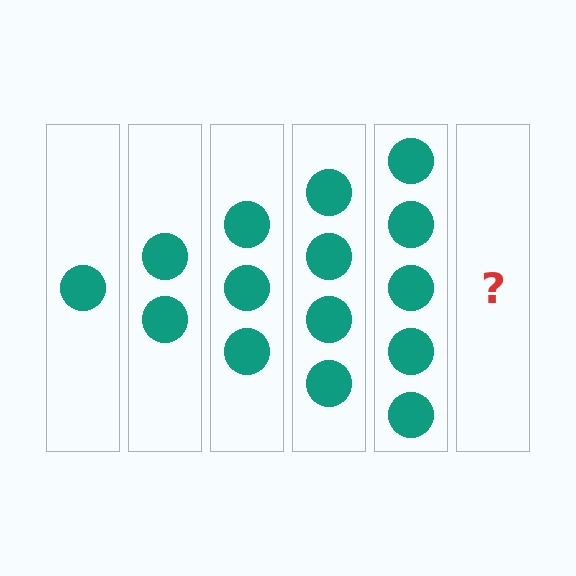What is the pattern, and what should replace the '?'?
The pattern is that each step adds one more circle. The '?' should be 6 circles.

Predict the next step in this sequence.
The next step is 6 circles.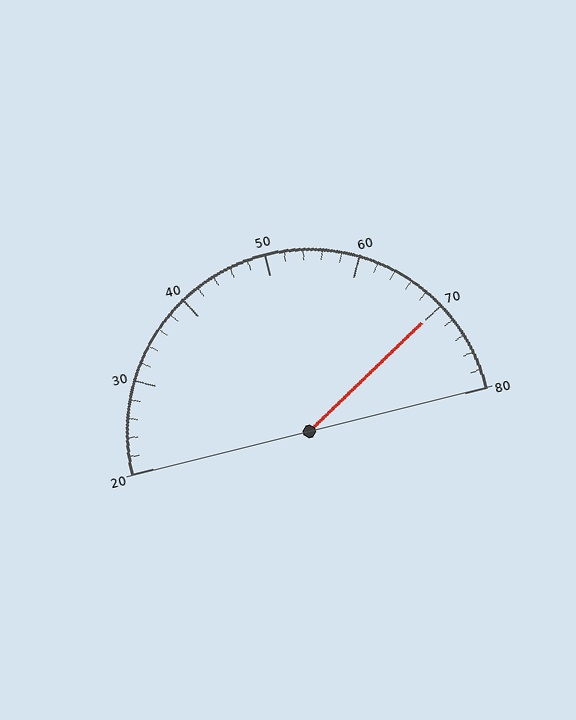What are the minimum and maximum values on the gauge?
The gauge ranges from 20 to 80.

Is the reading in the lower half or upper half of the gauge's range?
The reading is in the upper half of the range (20 to 80).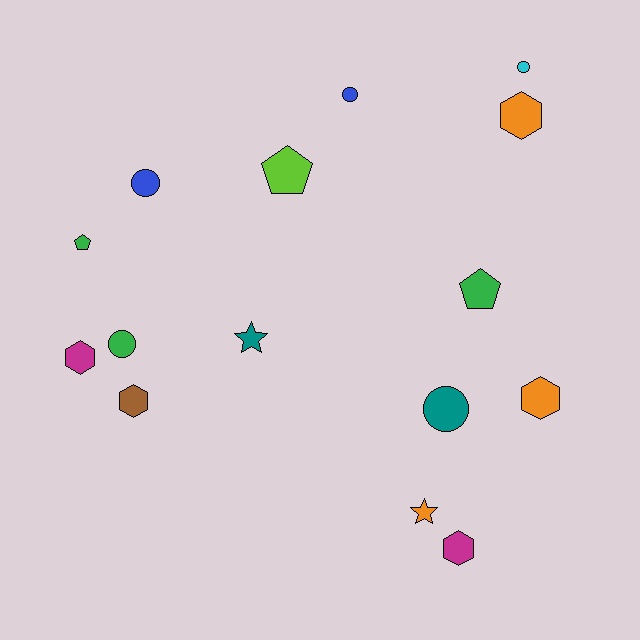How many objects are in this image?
There are 15 objects.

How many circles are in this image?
There are 5 circles.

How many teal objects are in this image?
There are 2 teal objects.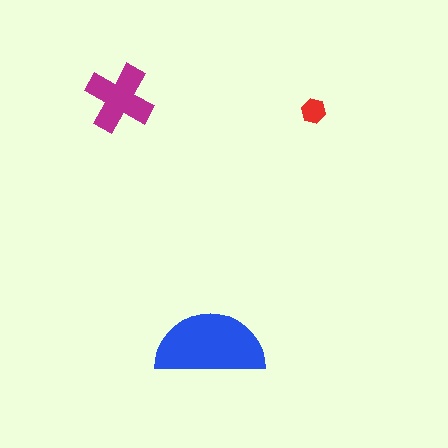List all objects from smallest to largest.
The red hexagon, the magenta cross, the blue semicircle.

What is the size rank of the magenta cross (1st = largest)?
2nd.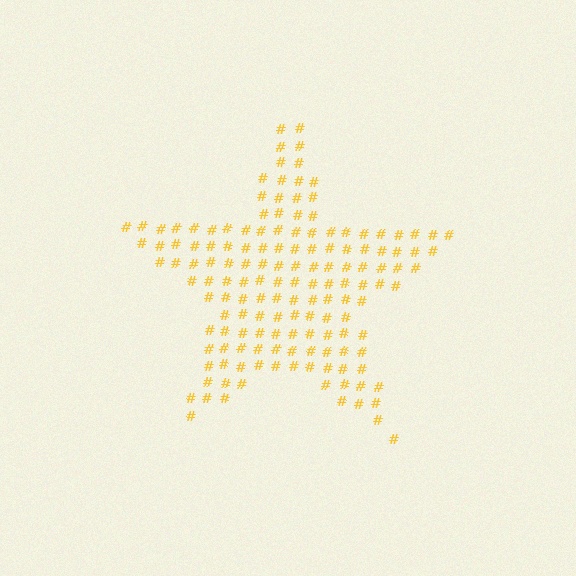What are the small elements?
The small elements are hash symbols.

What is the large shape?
The large shape is a star.